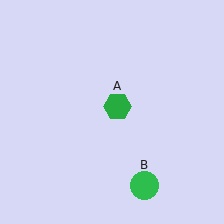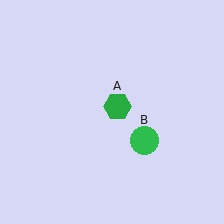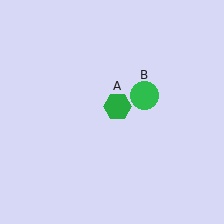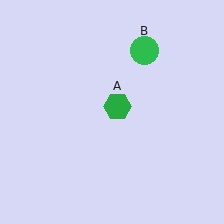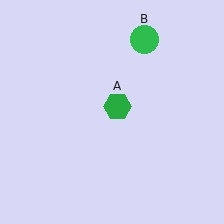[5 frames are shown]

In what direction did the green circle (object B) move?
The green circle (object B) moved up.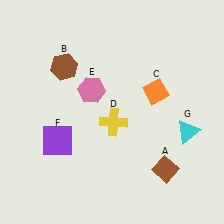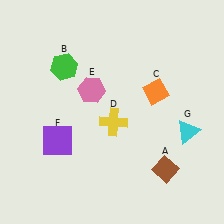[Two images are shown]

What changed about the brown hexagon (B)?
In Image 1, B is brown. In Image 2, it changed to green.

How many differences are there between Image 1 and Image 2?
There is 1 difference between the two images.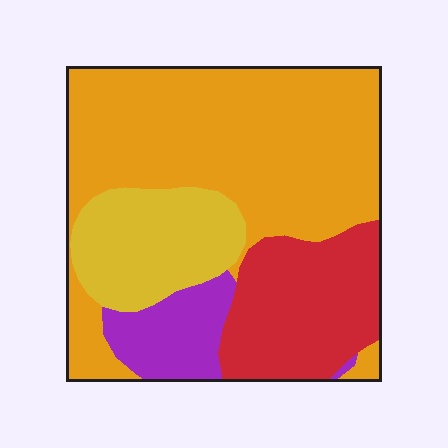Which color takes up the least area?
Purple, at roughly 10%.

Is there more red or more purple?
Red.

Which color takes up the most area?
Orange, at roughly 50%.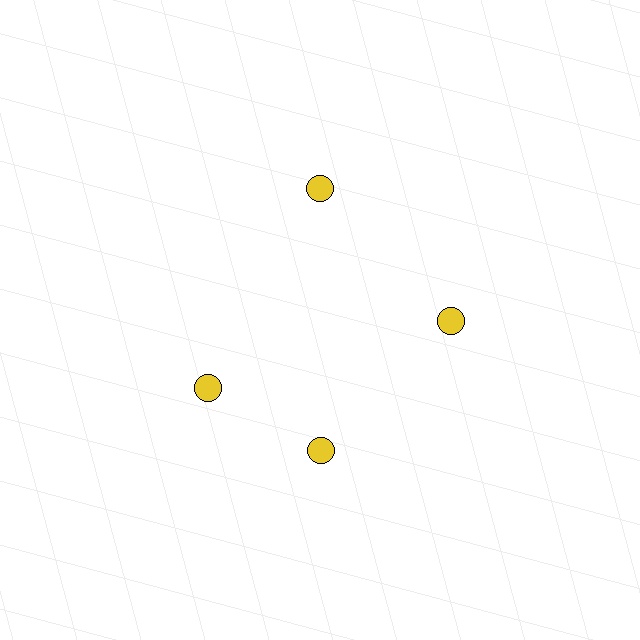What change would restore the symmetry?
The symmetry would be restored by rotating it back into even spacing with its neighbors so that all 4 circles sit at equal angles and equal distance from the center.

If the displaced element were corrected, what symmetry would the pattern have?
It would have 4-fold rotational symmetry — the pattern would map onto itself every 90 degrees.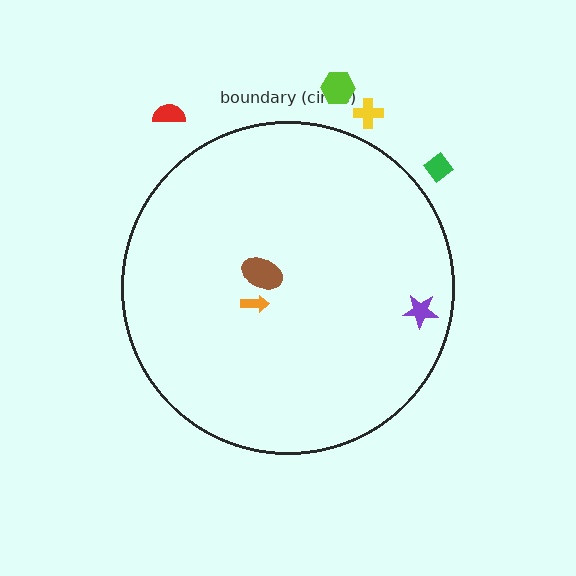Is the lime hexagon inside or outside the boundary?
Outside.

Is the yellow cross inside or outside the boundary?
Outside.